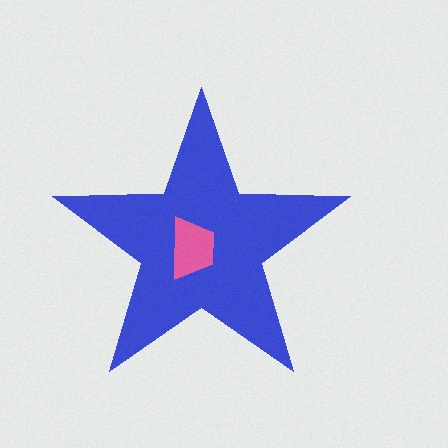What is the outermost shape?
The blue star.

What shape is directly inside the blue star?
The pink trapezoid.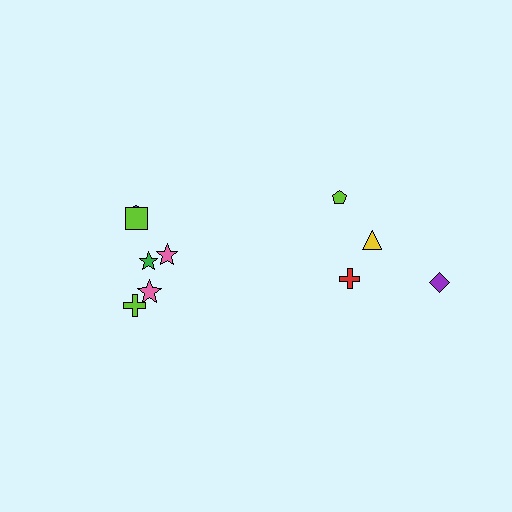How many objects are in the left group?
There are 6 objects.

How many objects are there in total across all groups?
There are 10 objects.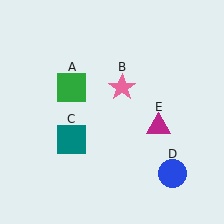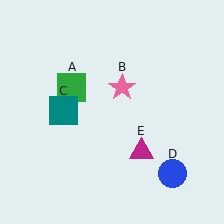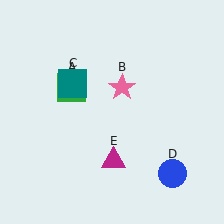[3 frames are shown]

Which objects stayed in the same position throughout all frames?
Green square (object A) and pink star (object B) and blue circle (object D) remained stationary.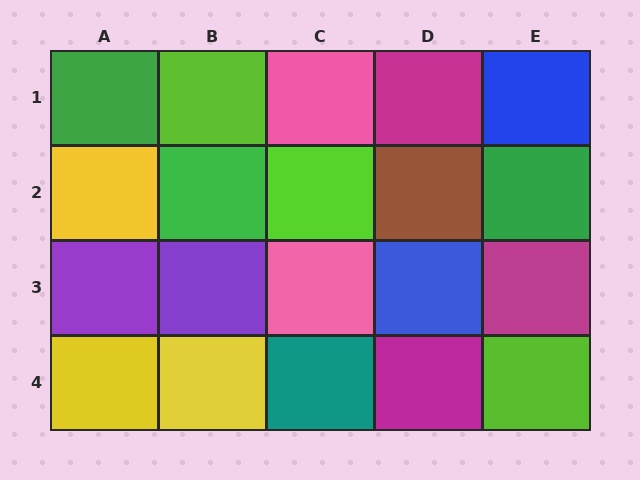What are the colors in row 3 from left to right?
Purple, purple, pink, blue, magenta.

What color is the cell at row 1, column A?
Green.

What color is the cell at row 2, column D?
Brown.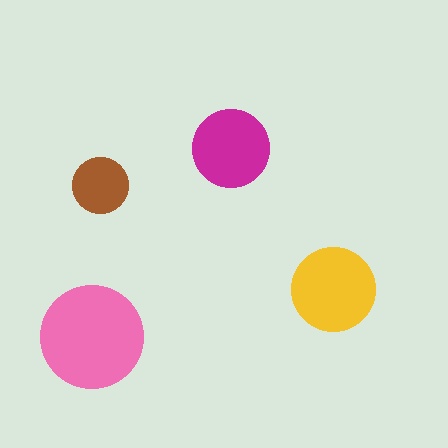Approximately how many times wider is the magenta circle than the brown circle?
About 1.5 times wider.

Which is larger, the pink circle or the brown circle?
The pink one.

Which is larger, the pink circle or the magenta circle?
The pink one.